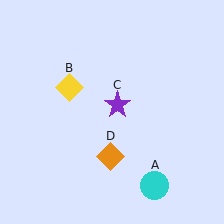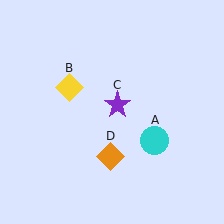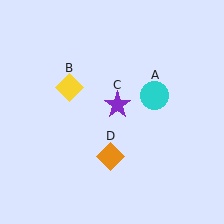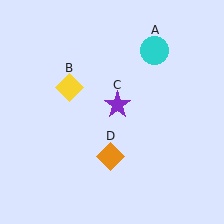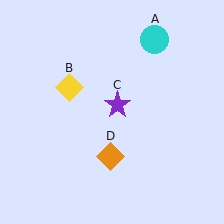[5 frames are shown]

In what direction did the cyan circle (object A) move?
The cyan circle (object A) moved up.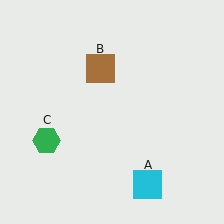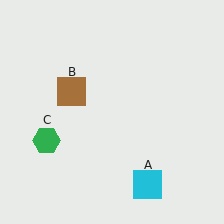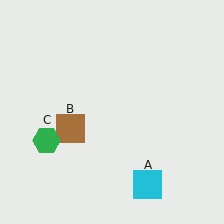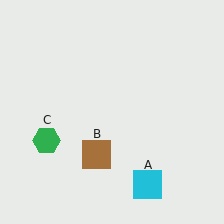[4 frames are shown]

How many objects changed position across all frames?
1 object changed position: brown square (object B).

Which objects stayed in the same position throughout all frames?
Cyan square (object A) and green hexagon (object C) remained stationary.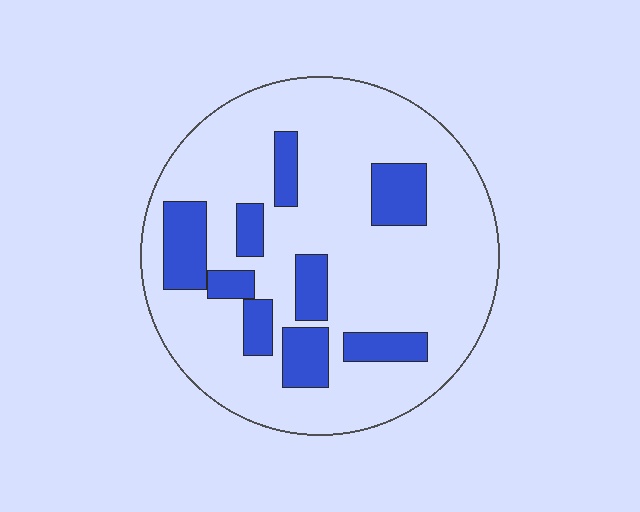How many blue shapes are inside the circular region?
9.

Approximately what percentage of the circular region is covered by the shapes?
Approximately 20%.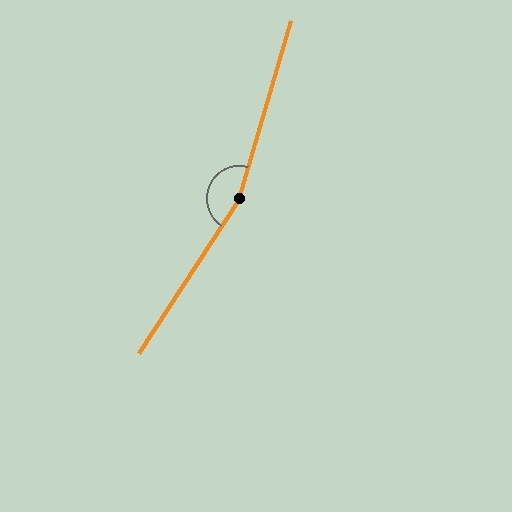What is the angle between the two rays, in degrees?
Approximately 163 degrees.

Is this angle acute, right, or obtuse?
It is obtuse.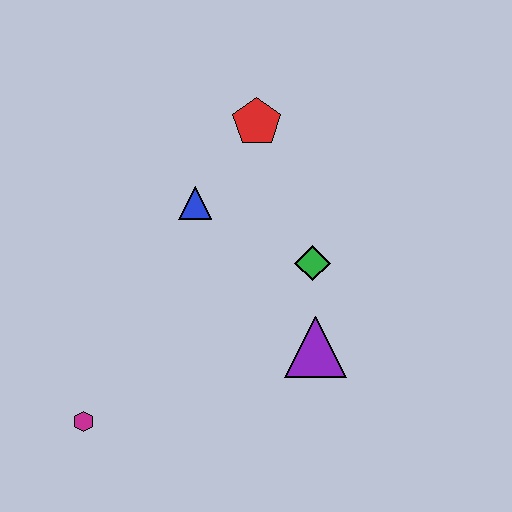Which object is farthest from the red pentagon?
The magenta hexagon is farthest from the red pentagon.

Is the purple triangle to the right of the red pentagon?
Yes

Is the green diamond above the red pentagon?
No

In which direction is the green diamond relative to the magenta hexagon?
The green diamond is to the right of the magenta hexagon.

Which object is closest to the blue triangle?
The red pentagon is closest to the blue triangle.